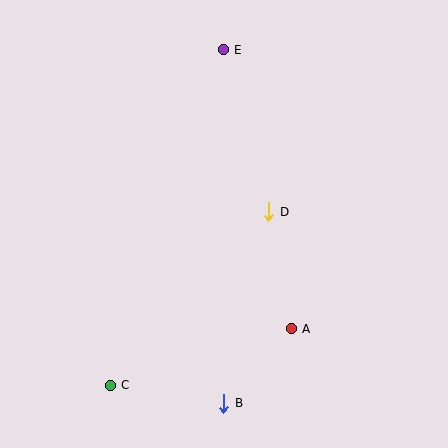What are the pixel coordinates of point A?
Point A is at (291, 329).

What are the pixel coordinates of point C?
Point C is at (110, 385).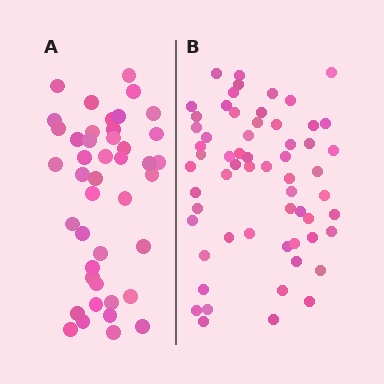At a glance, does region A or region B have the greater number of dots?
Region B (the right region) has more dots.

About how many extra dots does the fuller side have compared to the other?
Region B has approximately 15 more dots than region A.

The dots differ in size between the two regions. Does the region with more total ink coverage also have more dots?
No. Region A has more total ink coverage because its dots are larger, but region B actually contains more individual dots. Total area can be misleading — the number of items is what matters here.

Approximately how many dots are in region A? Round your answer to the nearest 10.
About 40 dots. (The exact count is 43, which rounds to 40.)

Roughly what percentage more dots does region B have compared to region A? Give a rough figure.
About 40% more.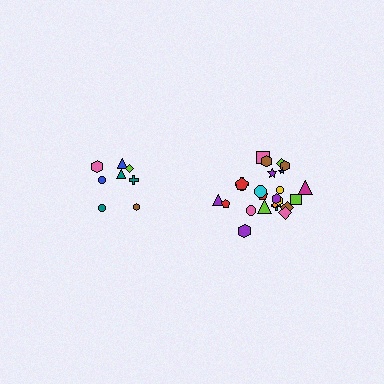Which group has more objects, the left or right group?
The right group.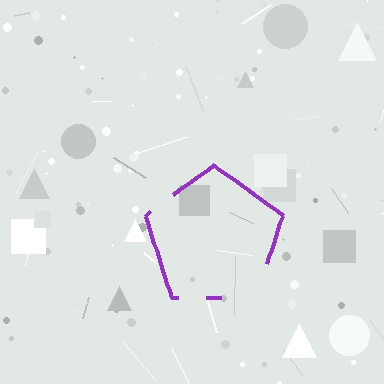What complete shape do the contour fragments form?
The contour fragments form a pentagon.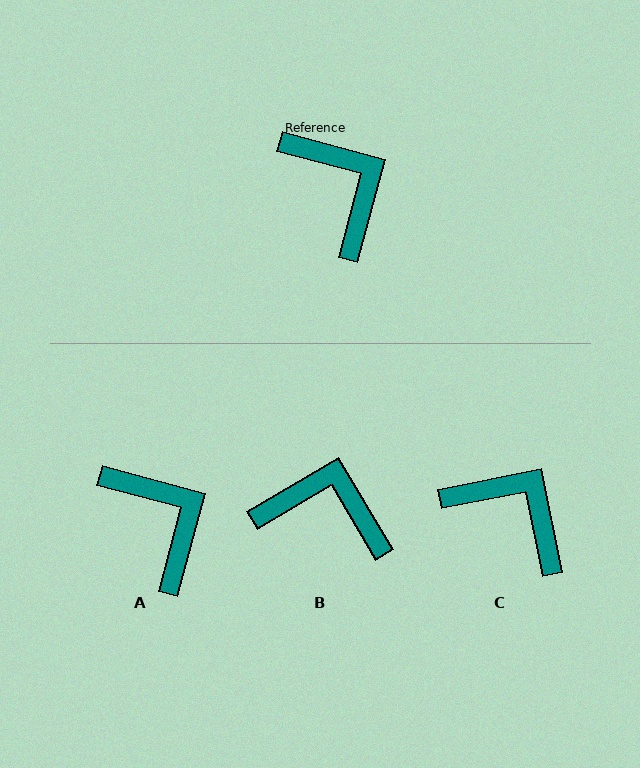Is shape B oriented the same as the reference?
No, it is off by about 45 degrees.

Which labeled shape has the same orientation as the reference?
A.